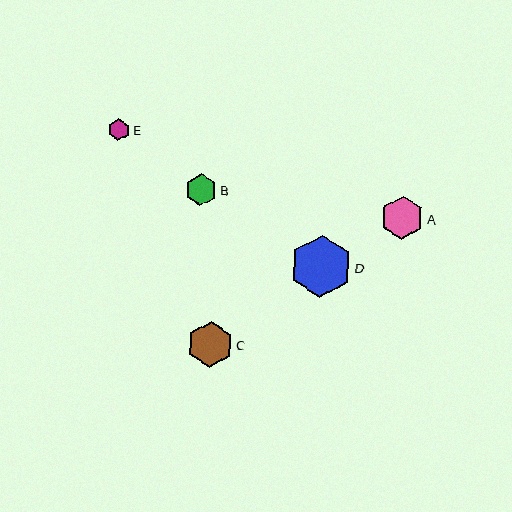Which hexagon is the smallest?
Hexagon E is the smallest with a size of approximately 21 pixels.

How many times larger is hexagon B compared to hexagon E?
Hexagon B is approximately 1.5 times the size of hexagon E.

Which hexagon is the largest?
Hexagon D is the largest with a size of approximately 62 pixels.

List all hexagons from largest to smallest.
From largest to smallest: D, C, A, B, E.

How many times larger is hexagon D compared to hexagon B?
Hexagon D is approximately 2.0 times the size of hexagon B.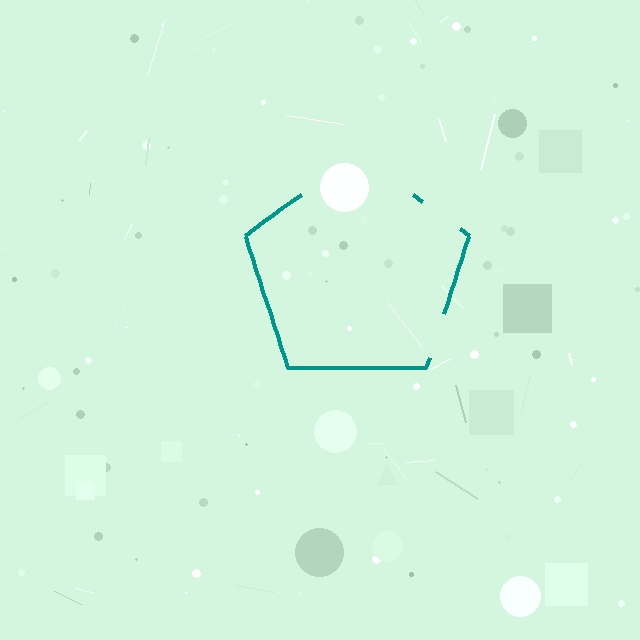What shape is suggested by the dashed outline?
The dashed outline suggests a pentagon.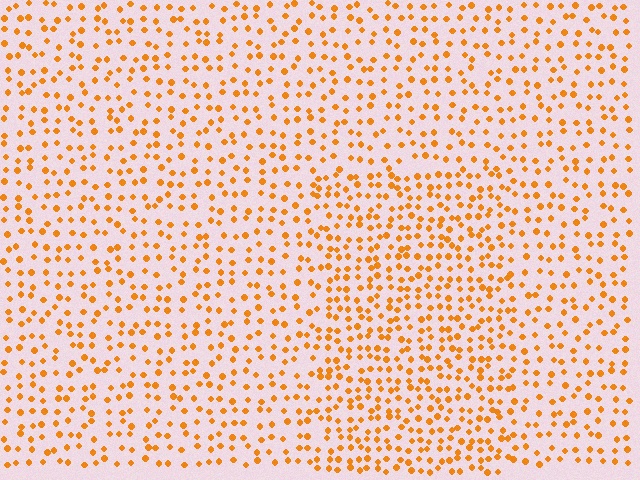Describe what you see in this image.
The image contains small orange elements arranged at two different densities. A rectangle-shaped region is visible where the elements are more densely packed than the surrounding area.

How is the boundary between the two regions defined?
The boundary is defined by a change in element density (approximately 1.6x ratio). All elements are the same color, size, and shape.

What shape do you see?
I see a rectangle.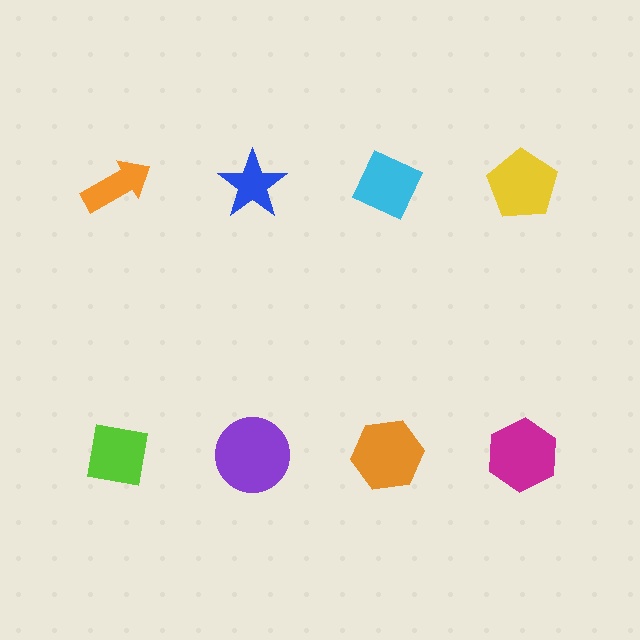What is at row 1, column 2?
A blue star.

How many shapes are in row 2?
4 shapes.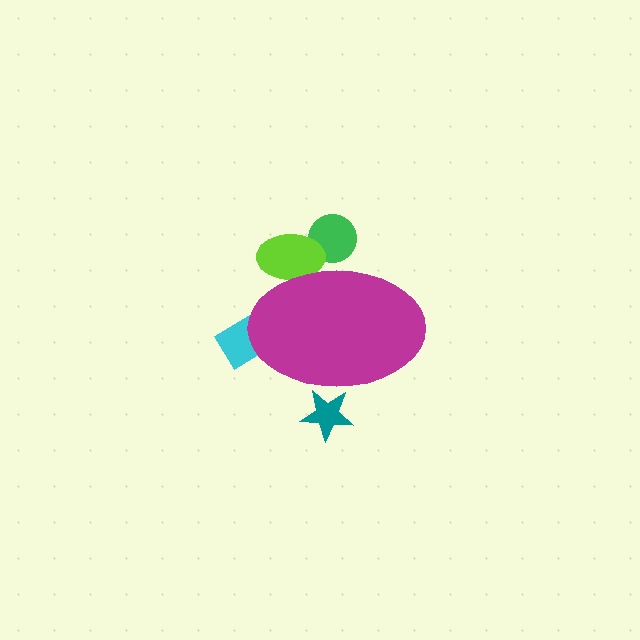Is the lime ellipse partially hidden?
Yes, the lime ellipse is partially hidden behind the magenta ellipse.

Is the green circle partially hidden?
Yes, the green circle is partially hidden behind the magenta ellipse.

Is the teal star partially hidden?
Yes, the teal star is partially hidden behind the magenta ellipse.